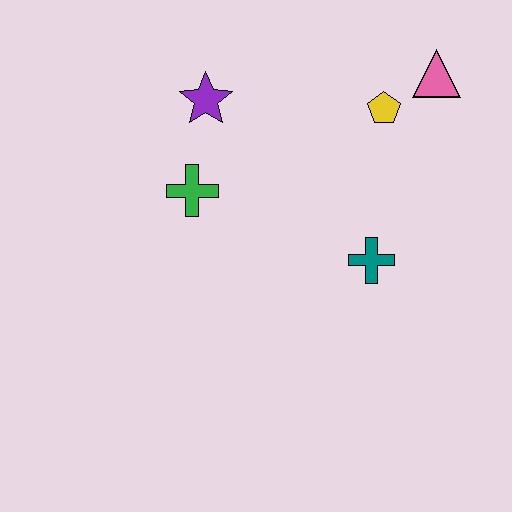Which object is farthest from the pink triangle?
The green cross is farthest from the pink triangle.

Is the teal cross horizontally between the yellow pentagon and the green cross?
Yes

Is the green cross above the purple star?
No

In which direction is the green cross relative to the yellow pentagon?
The green cross is to the left of the yellow pentagon.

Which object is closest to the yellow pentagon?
The pink triangle is closest to the yellow pentagon.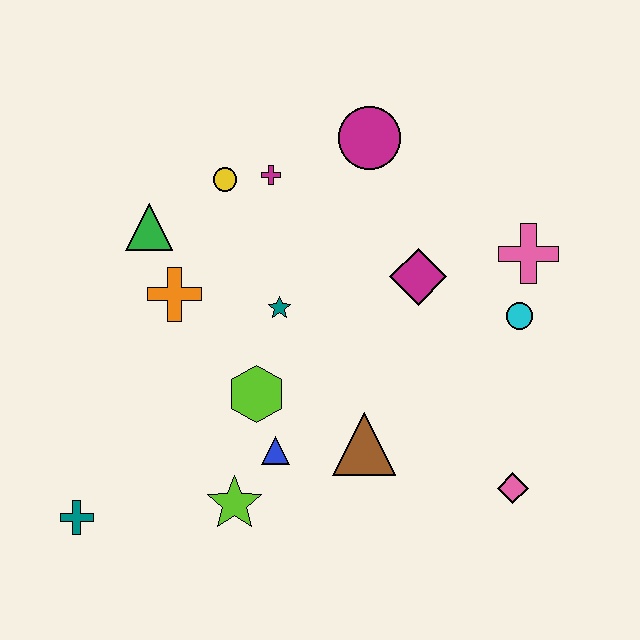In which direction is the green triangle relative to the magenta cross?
The green triangle is to the left of the magenta cross.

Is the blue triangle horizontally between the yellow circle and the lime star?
No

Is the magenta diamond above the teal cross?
Yes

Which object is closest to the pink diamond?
The brown triangle is closest to the pink diamond.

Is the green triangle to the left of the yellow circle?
Yes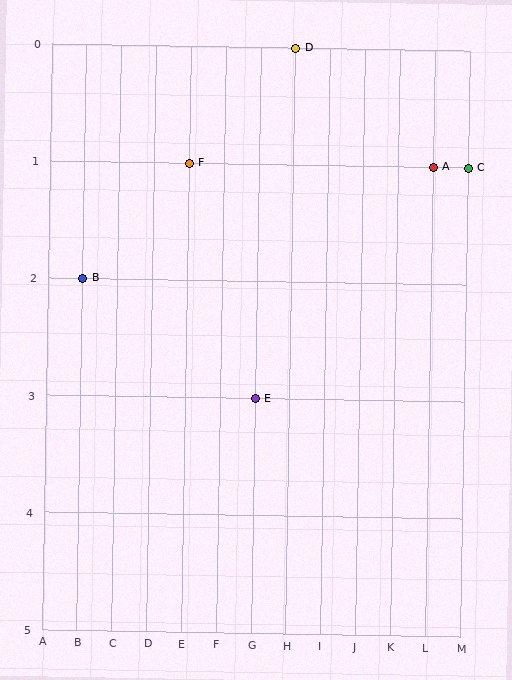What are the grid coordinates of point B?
Point B is at grid coordinates (B, 2).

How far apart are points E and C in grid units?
Points E and C are 6 columns and 2 rows apart (about 6.3 grid units diagonally).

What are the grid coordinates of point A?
Point A is at grid coordinates (L, 1).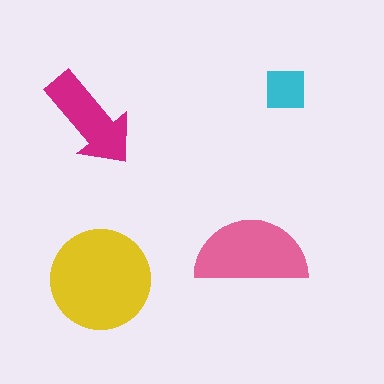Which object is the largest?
The yellow circle.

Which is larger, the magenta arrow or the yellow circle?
The yellow circle.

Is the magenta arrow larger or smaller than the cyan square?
Larger.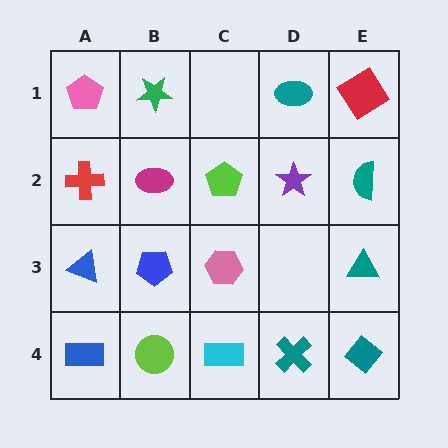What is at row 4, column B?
A lime circle.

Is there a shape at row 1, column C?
No, that cell is empty.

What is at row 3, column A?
A blue triangle.